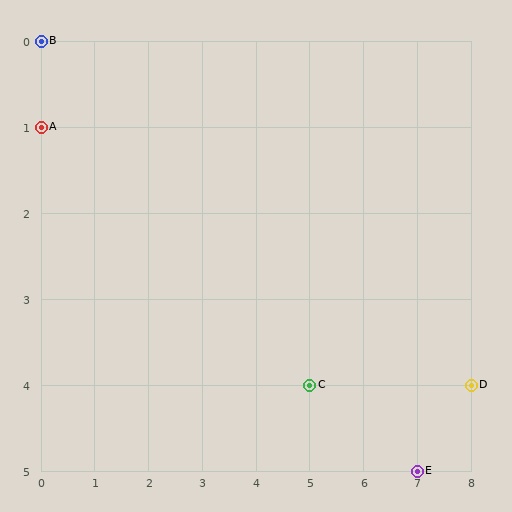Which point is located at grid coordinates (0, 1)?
Point A is at (0, 1).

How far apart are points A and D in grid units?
Points A and D are 8 columns and 3 rows apart (about 8.5 grid units diagonally).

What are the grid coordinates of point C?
Point C is at grid coordinates (5, 4).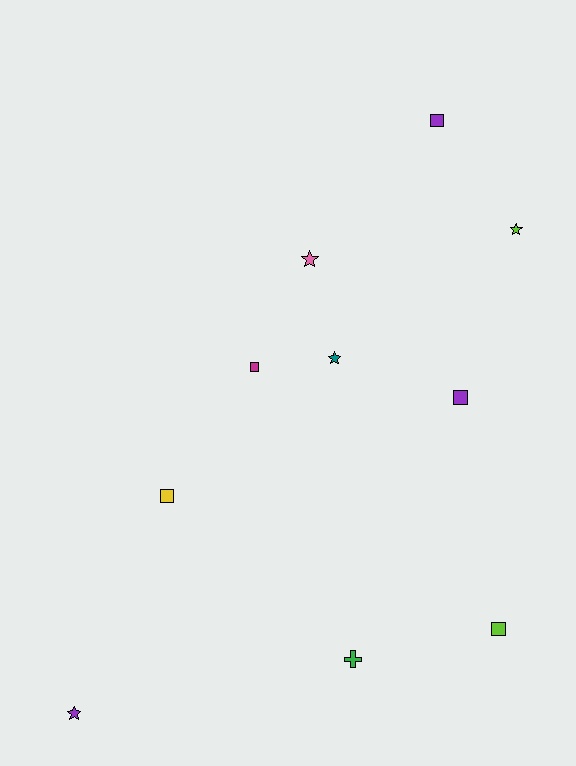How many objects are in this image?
There are 10 objects.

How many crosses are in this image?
There is 1 cross.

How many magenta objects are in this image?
There is 1 magenta object.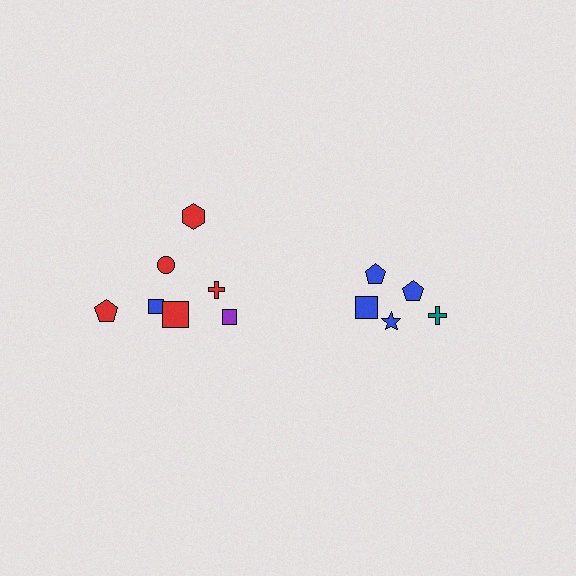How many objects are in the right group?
There are 5 objects.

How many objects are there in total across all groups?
There are 12 objects.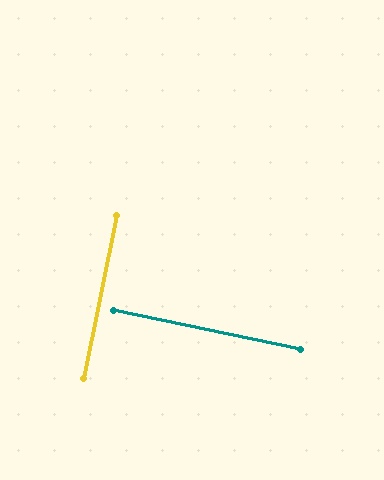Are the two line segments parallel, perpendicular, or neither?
Perpendicular — they meet at approximately 89°.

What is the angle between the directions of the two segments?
Approximately 89 degrees.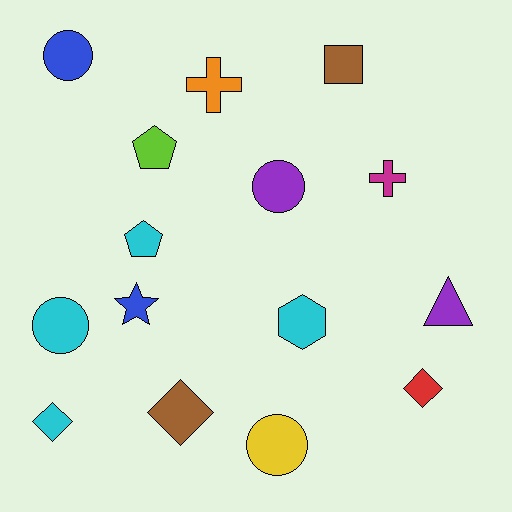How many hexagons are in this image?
There is 1 hexagon.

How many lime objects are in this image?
There is 1 lime object.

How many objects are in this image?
There are 15 objects.